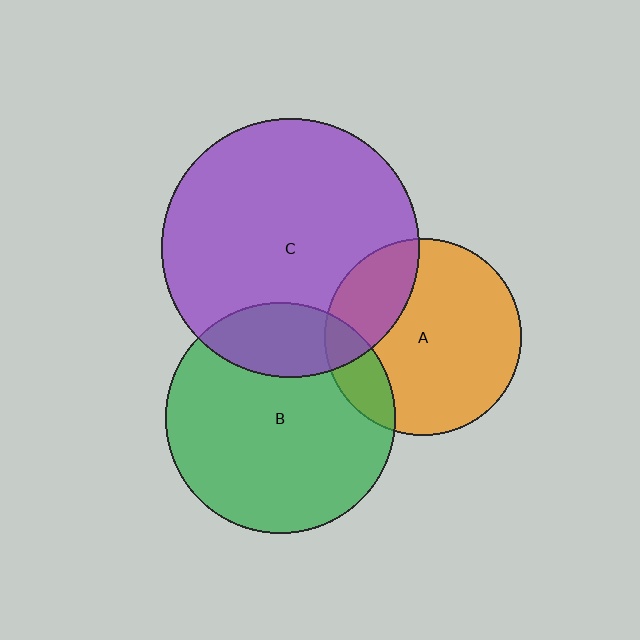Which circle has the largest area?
Circle C (purple).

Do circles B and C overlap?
Yes.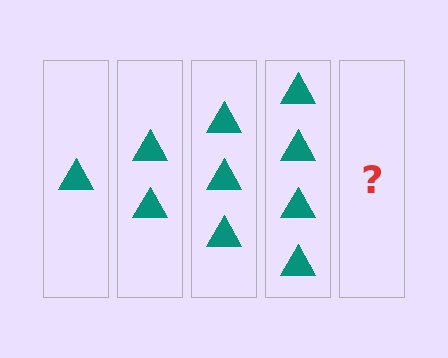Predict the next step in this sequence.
The next step is 5 triangles.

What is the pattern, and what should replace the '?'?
The pattern is that each step adds one more triangle. The '?' should be 5 triangles.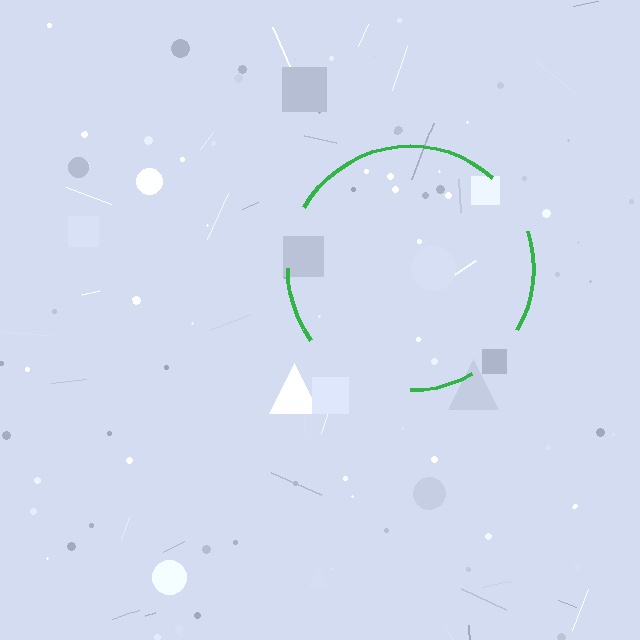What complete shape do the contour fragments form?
The contour fragments form a circle.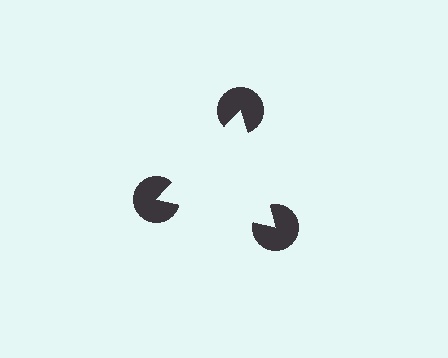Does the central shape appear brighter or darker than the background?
It typically appears slightly brighter than the background, even though no actual brightness change is drawn.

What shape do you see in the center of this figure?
An illusory triangle — its edges are inferred from the aligned wedge cuts in the pac-man discs, not physically drawn.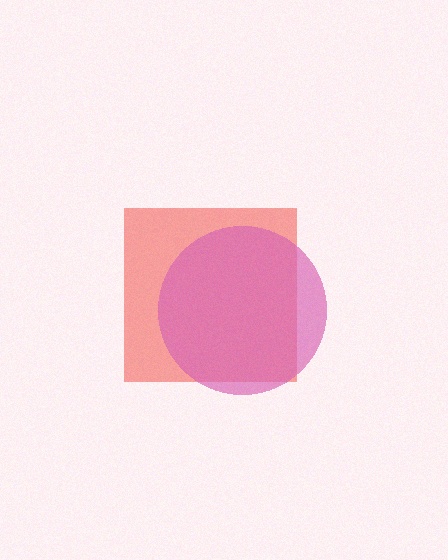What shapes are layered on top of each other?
The layered shapes are: a red square, a pink circle.